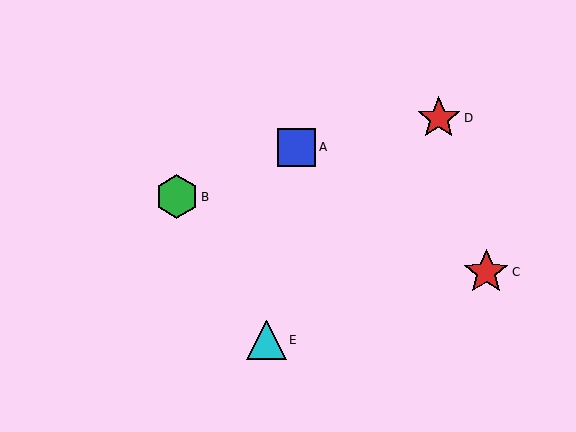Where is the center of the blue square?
The center of the blue square is at (296, 147).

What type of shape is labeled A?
Shape A is a blue square.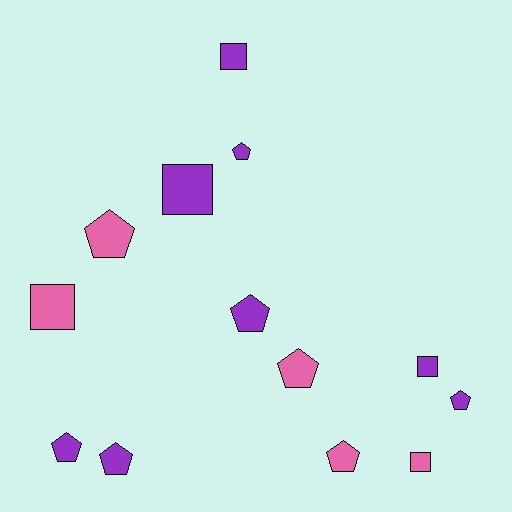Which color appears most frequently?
Purple, with 8 objects.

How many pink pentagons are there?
There are 3 pink pentagons.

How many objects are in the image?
There are 13 objects.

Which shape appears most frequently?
Pentagon, with 8 objects.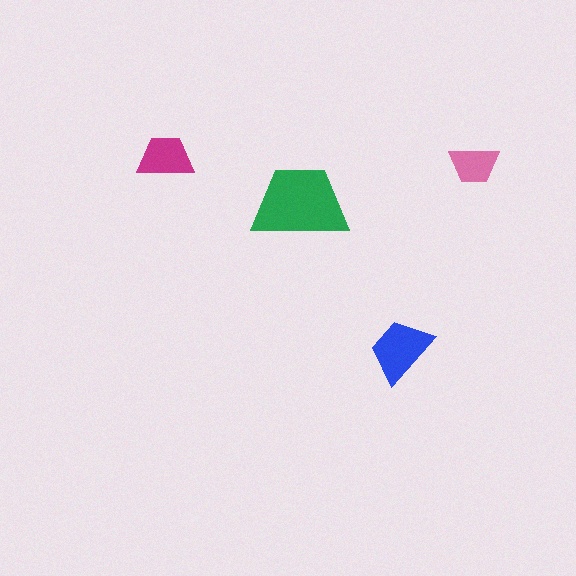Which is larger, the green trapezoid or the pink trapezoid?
The green one.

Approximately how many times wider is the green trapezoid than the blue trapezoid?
About 1.5 times wider.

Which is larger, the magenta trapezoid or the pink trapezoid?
The magenta one.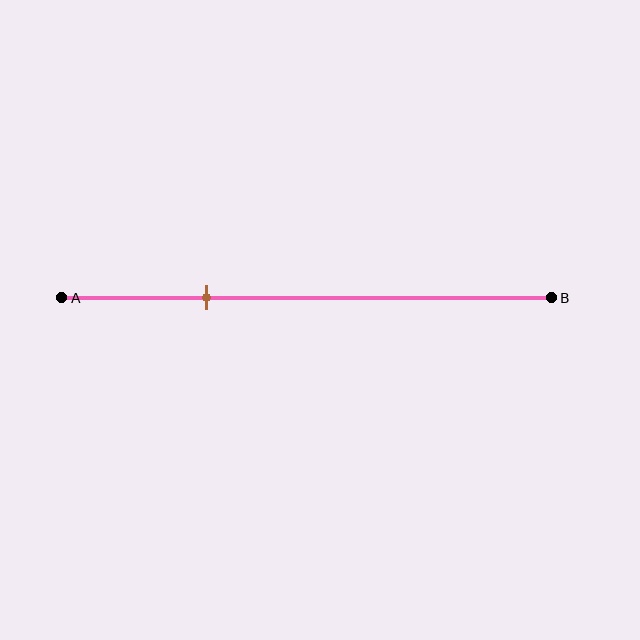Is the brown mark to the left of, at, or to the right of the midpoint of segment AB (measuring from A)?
The brown mark is to the left of the midpoint of segment AB.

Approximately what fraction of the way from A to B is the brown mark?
The brown mark is approximately 30% of the way from A to B.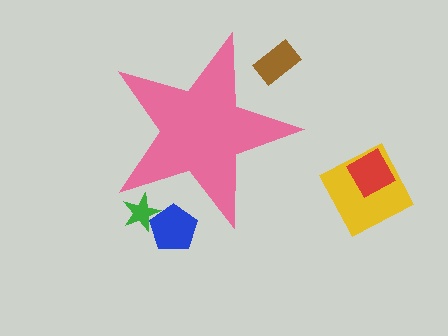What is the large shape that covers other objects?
A pink star.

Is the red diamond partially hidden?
No, the red diamond is fully visible.